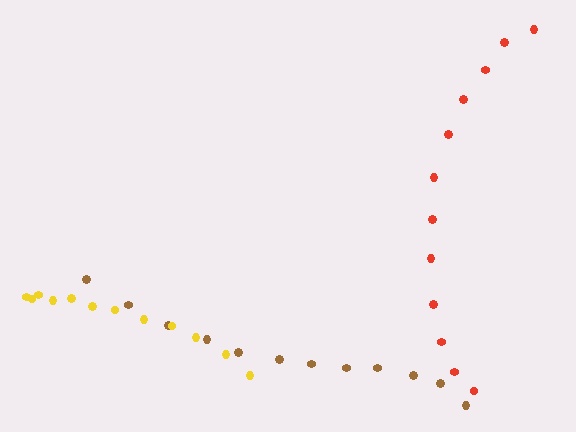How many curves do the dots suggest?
There are 3 distinct paths.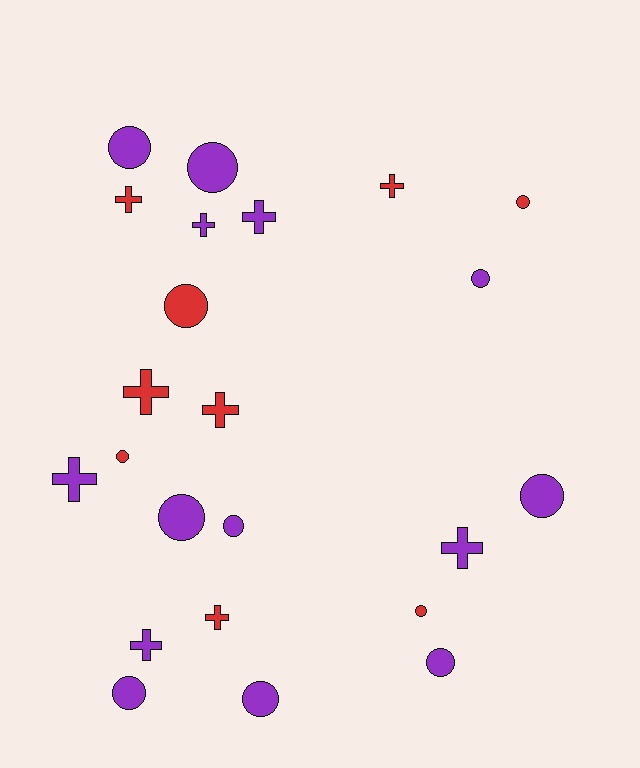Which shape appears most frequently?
Circle, with 13 objects.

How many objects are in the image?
There are 23 objects.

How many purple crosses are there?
There are 5 purple crosses.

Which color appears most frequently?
Purple, with 14 objects.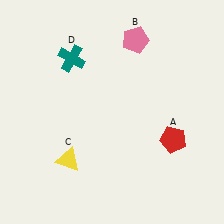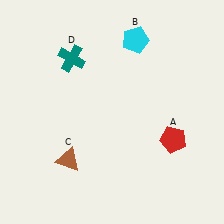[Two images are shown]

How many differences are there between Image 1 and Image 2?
There are 2 differences between the two images.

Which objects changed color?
B changed from pink to cyan. C changed from yellow to brown.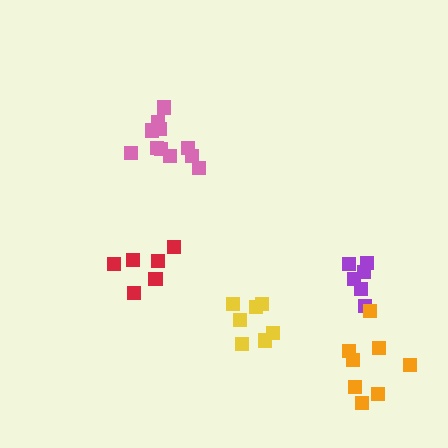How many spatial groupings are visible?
There are 5 spatial groupings.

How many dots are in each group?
Group 1: 7 dots, Group 2: 11 dots, Group 3: 6 dots, Group 4: 6 dots, Group 5: 8 dots (38 total).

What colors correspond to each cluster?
The clusters are colored: yellow, pink, red, purple, orange.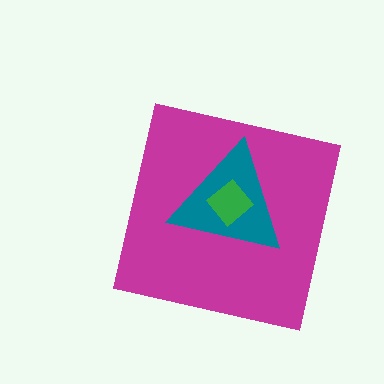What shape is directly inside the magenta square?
The teal triangle.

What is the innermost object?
The green diamond.